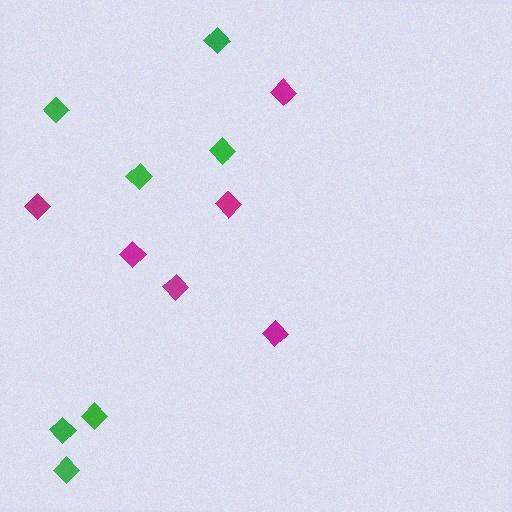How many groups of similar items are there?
There are 2 groups: one group of magenta diamonds (6) and one group of green diamonds (7).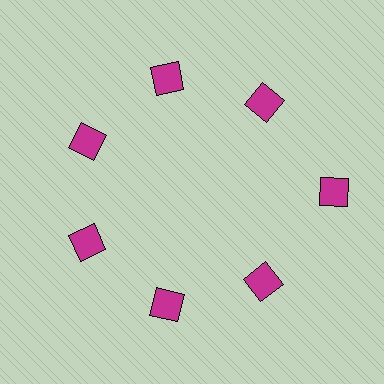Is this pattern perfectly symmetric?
No. The 7 magenta diamonds are arranged in a ring, but one element near the 3 o'clock position is pushed outward from the center, breaking the 7-fold rotational symmetry.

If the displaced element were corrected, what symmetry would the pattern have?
It would have 7-fold rotational symmetry — the pattern would map onto itself every 51 degrees.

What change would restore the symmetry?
The symmetry would be restored by moving it inward, back onto the ring so that all 7 diamonds sit at equal angles and equal distance from the center.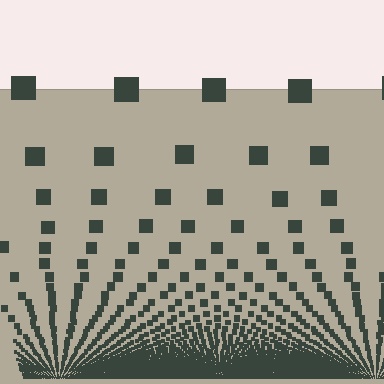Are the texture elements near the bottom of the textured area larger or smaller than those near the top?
Smaller. The gradient is inverted — elements near the bottom are smaller and denser.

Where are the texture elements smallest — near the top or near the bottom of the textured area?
Near the bottom.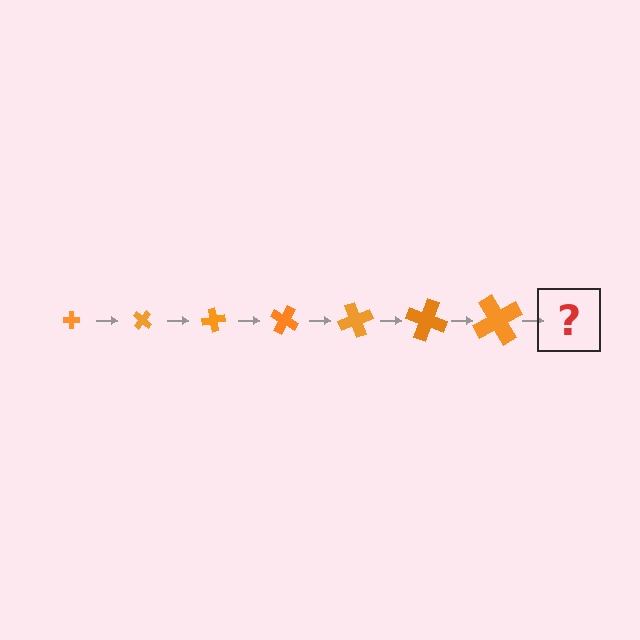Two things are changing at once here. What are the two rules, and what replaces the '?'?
The two rules are that the cross grows larger each step and it rotates 40 degrees each step. The '?' should be a cross, larger than the previous one and rotated 280 degrees from the start.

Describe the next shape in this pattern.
It should be a cross, larger than the previous one and rotated 280 degrees from the start.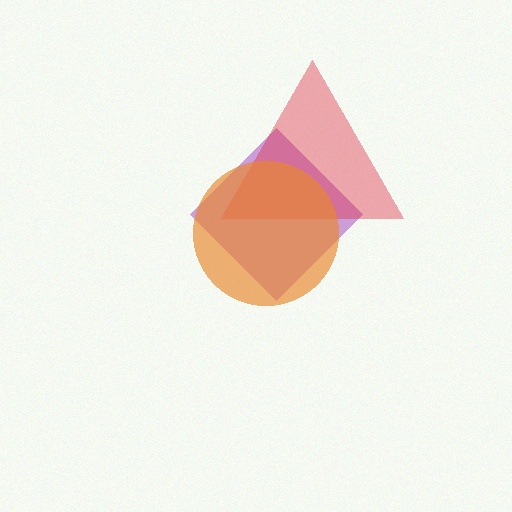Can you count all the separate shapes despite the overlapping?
Yes, there are 3 separate shapes.